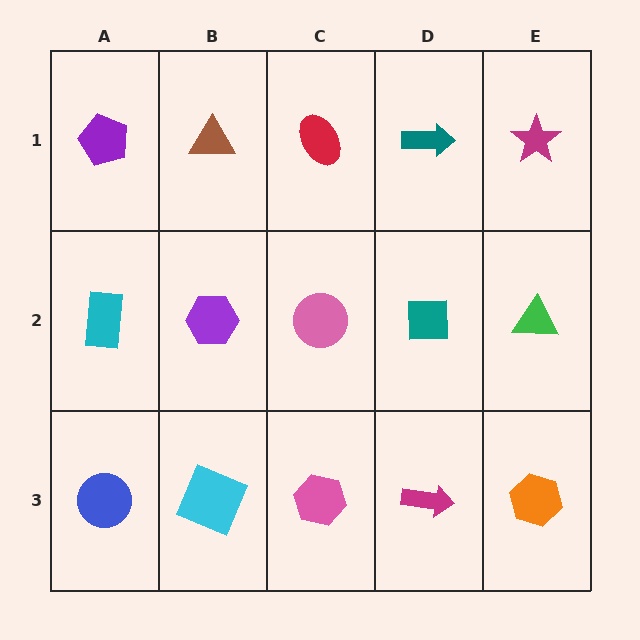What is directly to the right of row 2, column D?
A green triangle.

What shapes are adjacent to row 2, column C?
A red ellipse (row 1, column C), a pink hexagon (row 3, column C), a purple hexagon (row 2, column B), a teal square (row 2, column D).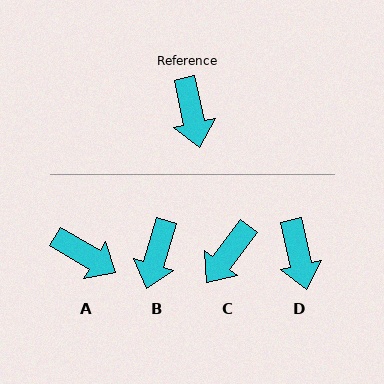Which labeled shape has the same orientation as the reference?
D.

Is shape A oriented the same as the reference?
No, it is off by about 46 degrees.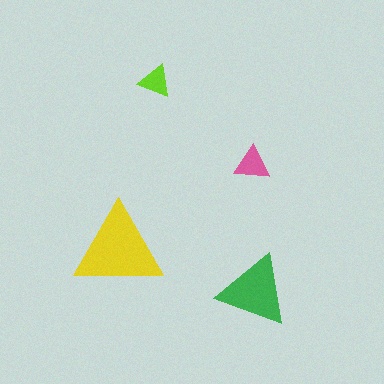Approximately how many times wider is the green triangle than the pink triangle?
About 2 times wider.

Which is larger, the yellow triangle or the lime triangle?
The yellow one.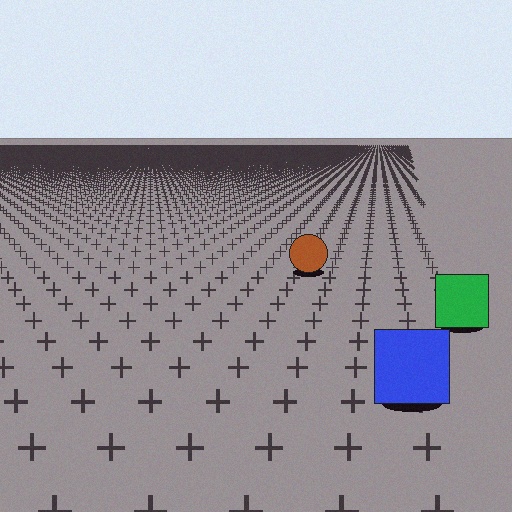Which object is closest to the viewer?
The blue square is closest. The texture marks near it are larger and more spread out.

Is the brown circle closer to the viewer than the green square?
No. The green square is closer — you can tell from the texture gradient: the ground texture is coarser near it.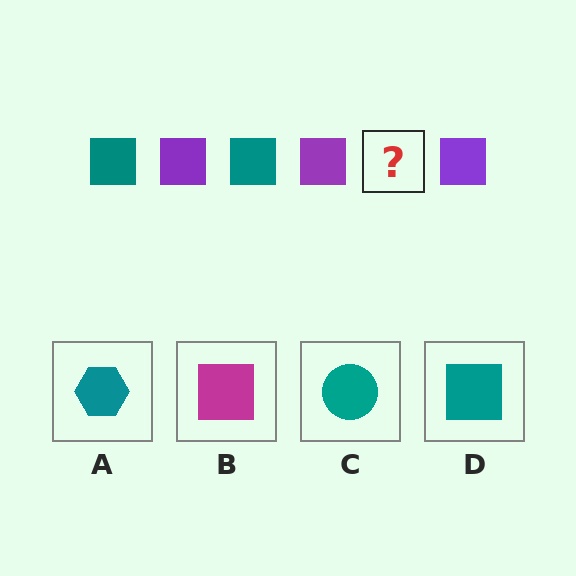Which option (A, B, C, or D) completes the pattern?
D.